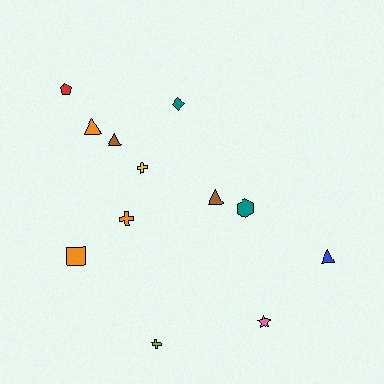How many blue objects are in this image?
There is 1 blue object.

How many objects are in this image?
There are 12 objects.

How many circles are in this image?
There are no circles.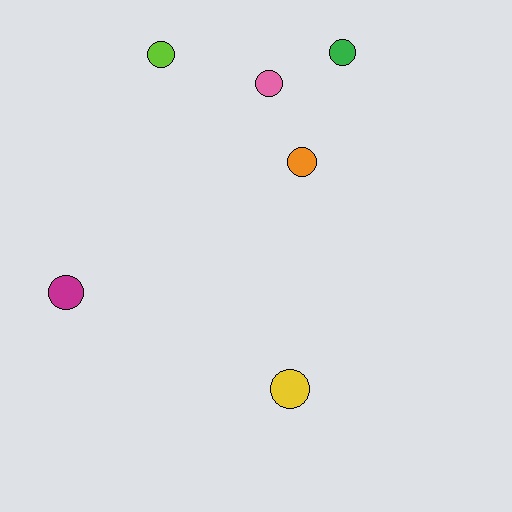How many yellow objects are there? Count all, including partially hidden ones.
There is 1 yellow object.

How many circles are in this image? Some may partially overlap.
There are 6 circles.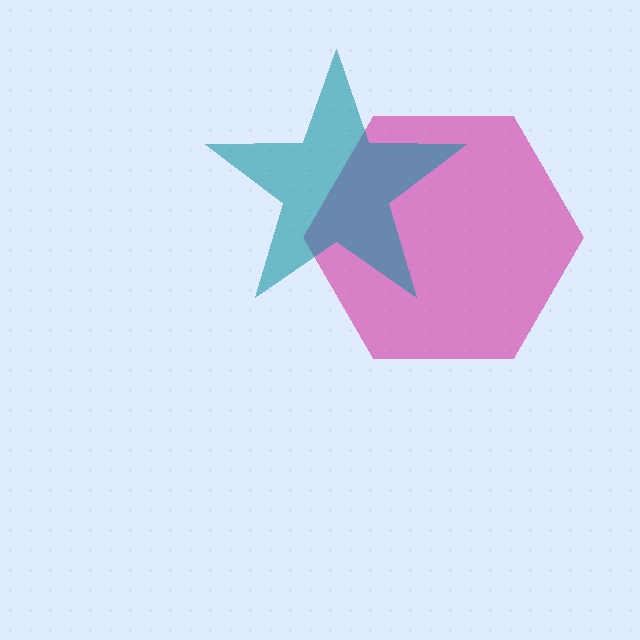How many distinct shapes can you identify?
There are 2 distinct shapes: a magenta hexagon, a teal star.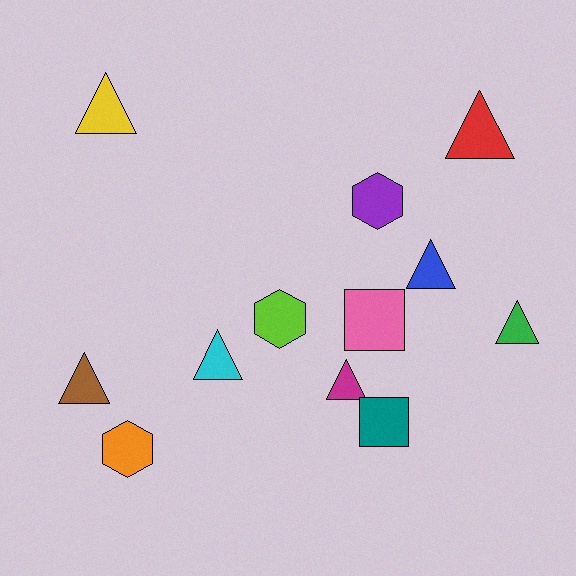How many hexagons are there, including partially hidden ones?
There are 3 hexagons.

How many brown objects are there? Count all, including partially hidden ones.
There is 1 brown object.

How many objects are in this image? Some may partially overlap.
There are 12 objects.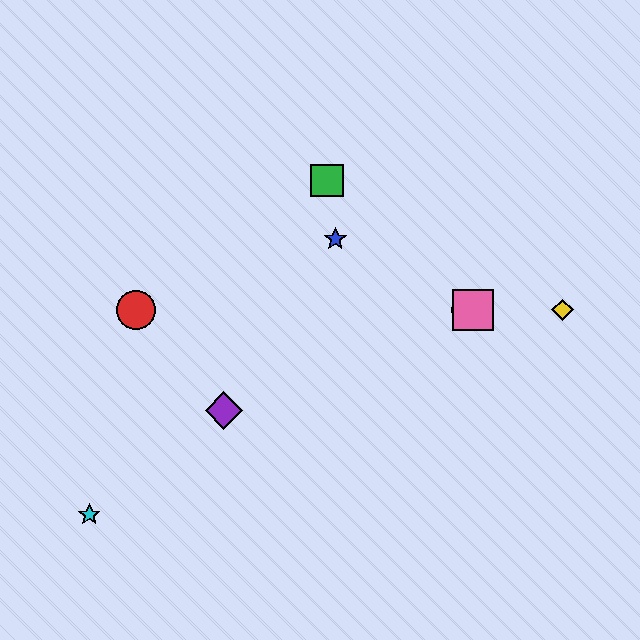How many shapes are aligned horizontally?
4 shapes (the red circle, the yellow diamond, the orange circle, the pink square) are aligned horizontally.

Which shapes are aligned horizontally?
The red circle, the yellow diamond, the orange circle, the pink square are aligned horizontally.